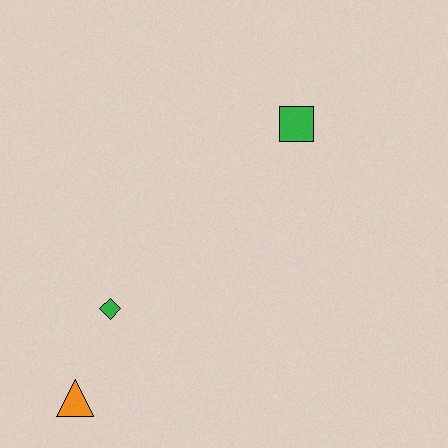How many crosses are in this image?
There are no crosses.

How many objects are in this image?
There are 3 objects.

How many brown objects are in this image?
There are no brown objects.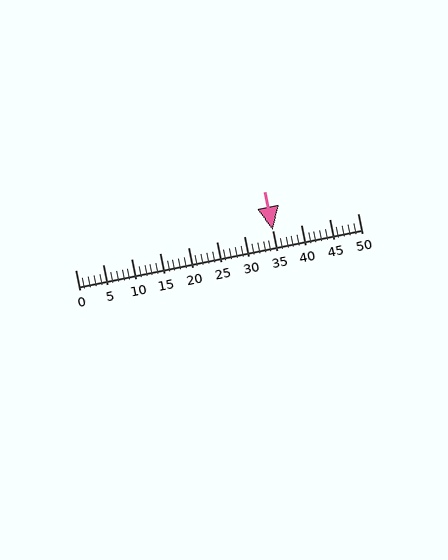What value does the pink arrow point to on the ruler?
The pink arrow points to approximately 35.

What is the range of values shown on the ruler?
The ruler shows values from 0 to 50.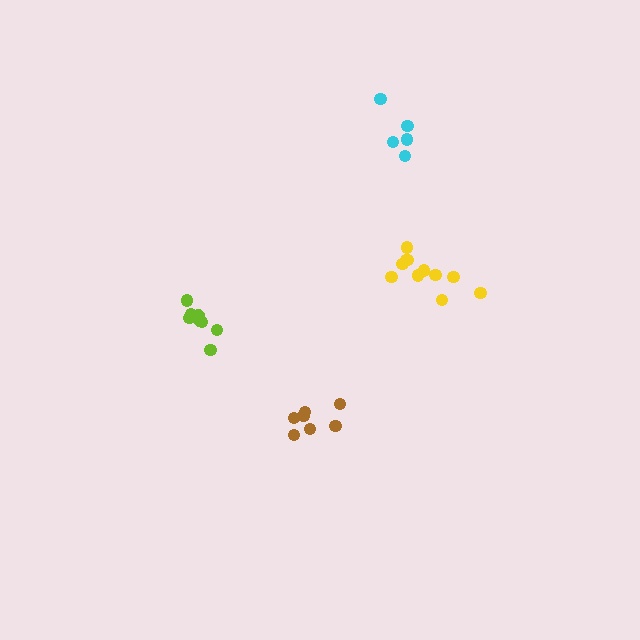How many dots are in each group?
Group 1: 11 dots, Group 2: 5 dots, Group 3: 8 dots, Group 4: 7 dots (31 total).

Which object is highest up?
The cyan cluster is topmost.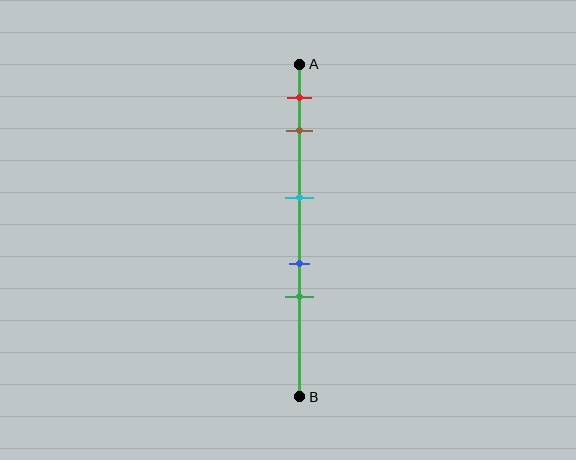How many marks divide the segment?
There are 5 marks dividing the segment.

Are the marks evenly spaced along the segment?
No, the marks are not evenly spaced.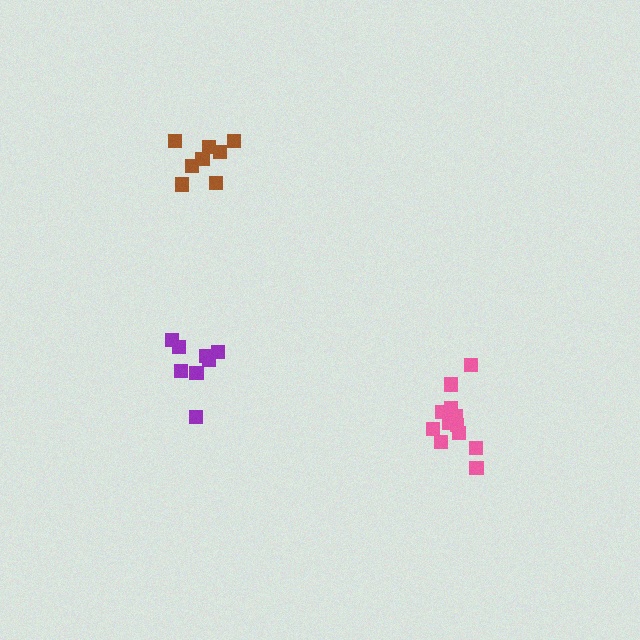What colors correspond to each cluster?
The clusters are colored: brown, pink, purple.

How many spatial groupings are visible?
There are 3 spatial groupings.